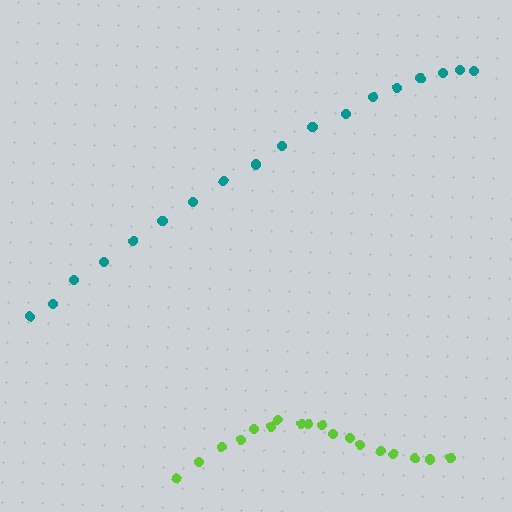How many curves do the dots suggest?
There are 2 distinct paths.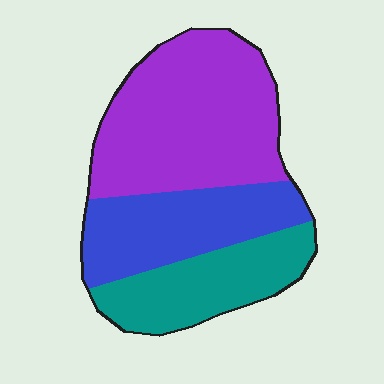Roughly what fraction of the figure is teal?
Teal covers 25% of the figure.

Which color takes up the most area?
Purple, at roughly 45%.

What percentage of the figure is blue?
Blue covers 28% of the figure.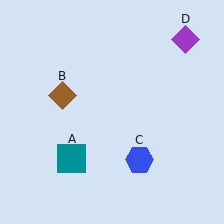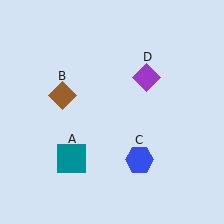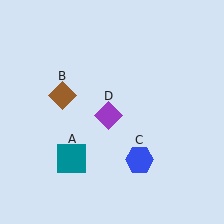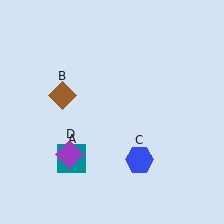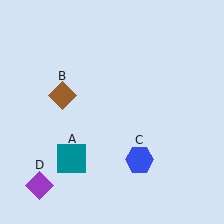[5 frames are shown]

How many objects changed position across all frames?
1 object changed position: purple diamond (object D).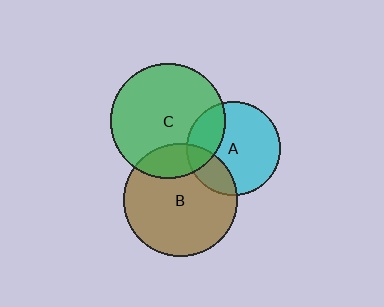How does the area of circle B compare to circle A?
Approximately 1.5 times.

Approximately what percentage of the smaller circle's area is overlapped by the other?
Approximately 20%.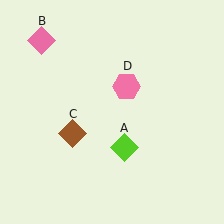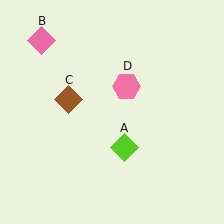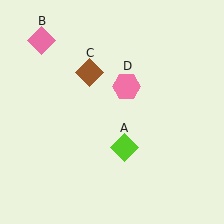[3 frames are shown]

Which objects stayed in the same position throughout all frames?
Lime diamond (object A) and pink diamond (object B) and pink hexagon (object D) remained stationary.